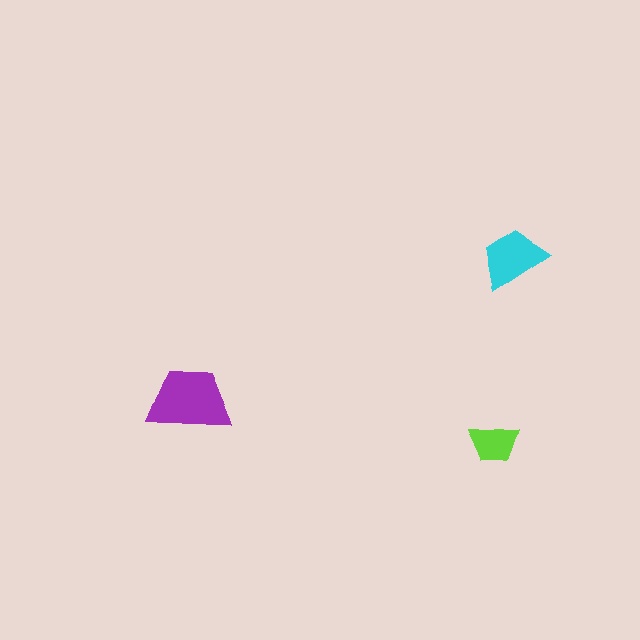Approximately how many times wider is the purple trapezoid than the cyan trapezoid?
About 1.5 times wider.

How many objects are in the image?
There are 3 objects in the image.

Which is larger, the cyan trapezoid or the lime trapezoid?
The cyan one.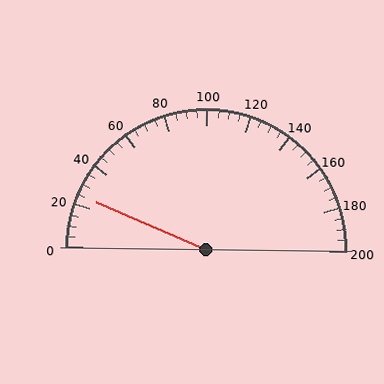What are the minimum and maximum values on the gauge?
The gauge ranges from 0 to 200.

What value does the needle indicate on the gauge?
The needle indicates approximately 25.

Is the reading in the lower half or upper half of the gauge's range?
The reading is in the lower half of the range (0 to 200).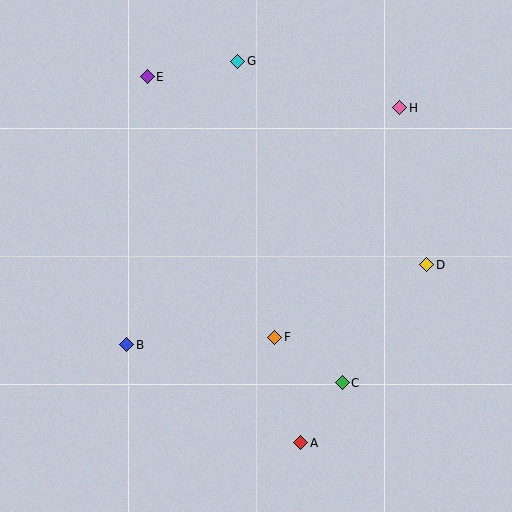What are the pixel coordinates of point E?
Point E is at (147, 77).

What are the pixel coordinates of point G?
Point G is at (238, 61).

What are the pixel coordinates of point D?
Point D is at (427, 265).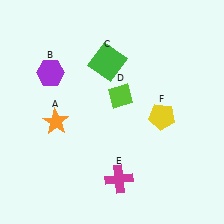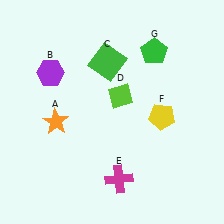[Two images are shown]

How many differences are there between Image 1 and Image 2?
There is 1 difference between the two images.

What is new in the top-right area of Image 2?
A green pentagon (G) was added in the top-right area of Image 2.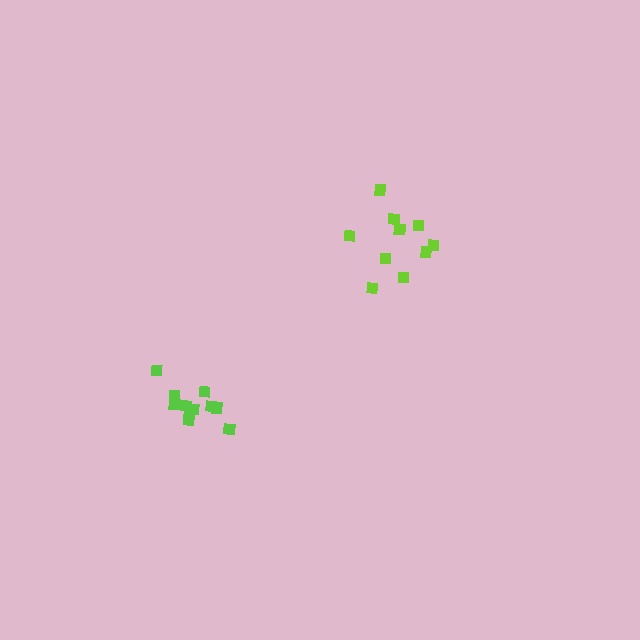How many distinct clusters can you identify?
There are 2 distinct clusters.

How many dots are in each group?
Group 1: 10 dots, Group 2: 12 dots (22 total).